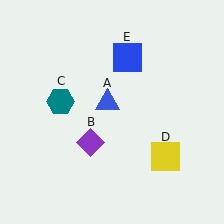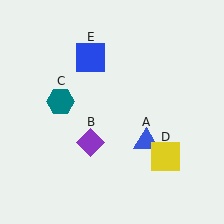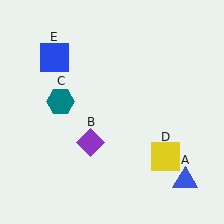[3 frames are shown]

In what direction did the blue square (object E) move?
The blue square (object E) moved left.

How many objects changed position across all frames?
2 objects changed position: blue triangle (object A), blue square (object E).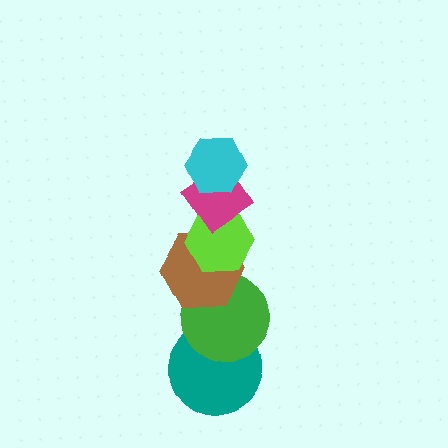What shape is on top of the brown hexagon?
The lime hexagon is on top of the brown hexagon.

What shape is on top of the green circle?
The brown hexagon is on top of the green circle.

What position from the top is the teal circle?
The teal circle is 6th from the top.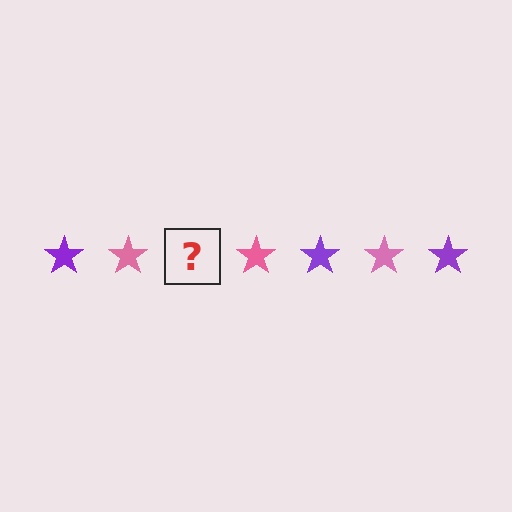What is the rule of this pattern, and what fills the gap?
The rule is that the pattern cycles through purple, pink stars. The gap should be filled with a purple star.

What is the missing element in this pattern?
The missing element is a purple star.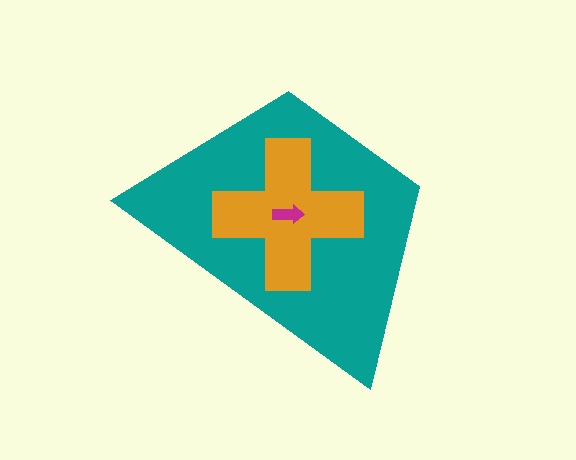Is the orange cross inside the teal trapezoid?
Yes.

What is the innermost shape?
The magenta arrow.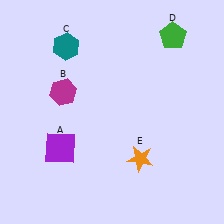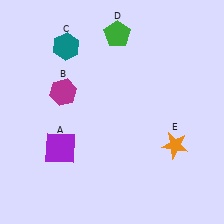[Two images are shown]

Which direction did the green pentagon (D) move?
The green pentagon (D) moved left.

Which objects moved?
The objects that moved are: the green pentagon (D), the orange star (E).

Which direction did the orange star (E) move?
The orange star (E) moved right.